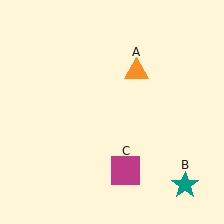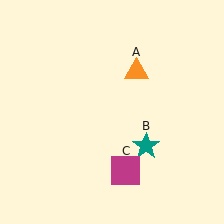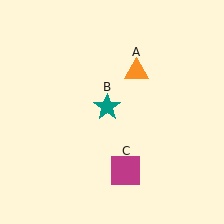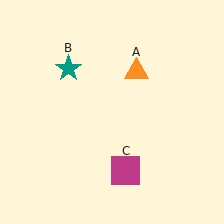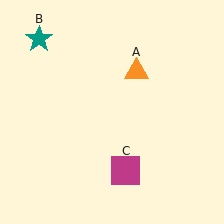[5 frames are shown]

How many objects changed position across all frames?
1 object changed position: teal star (object B).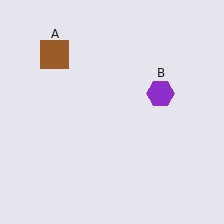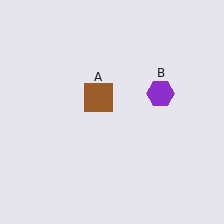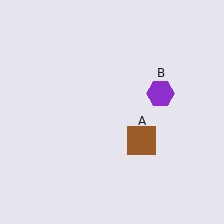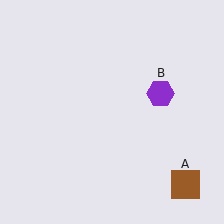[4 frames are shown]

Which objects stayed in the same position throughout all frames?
Purple hexagon (object B) remained stationary.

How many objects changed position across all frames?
1 object changed position: brown square (object A).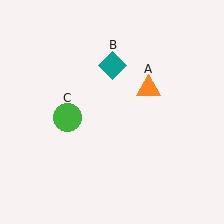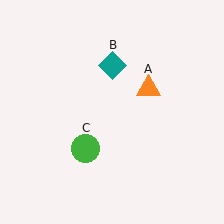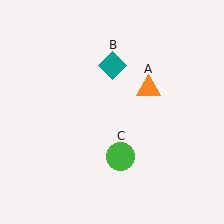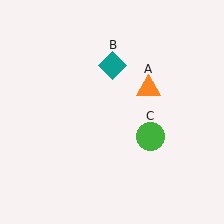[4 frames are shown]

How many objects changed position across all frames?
1 object changed position: green circle (object C).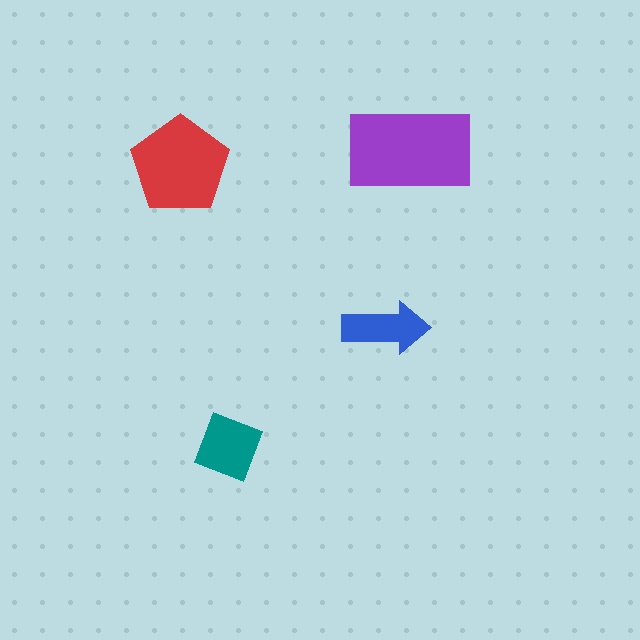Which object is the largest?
The purple rectangle.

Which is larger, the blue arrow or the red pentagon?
The red pentagon.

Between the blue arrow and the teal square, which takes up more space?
The teal square.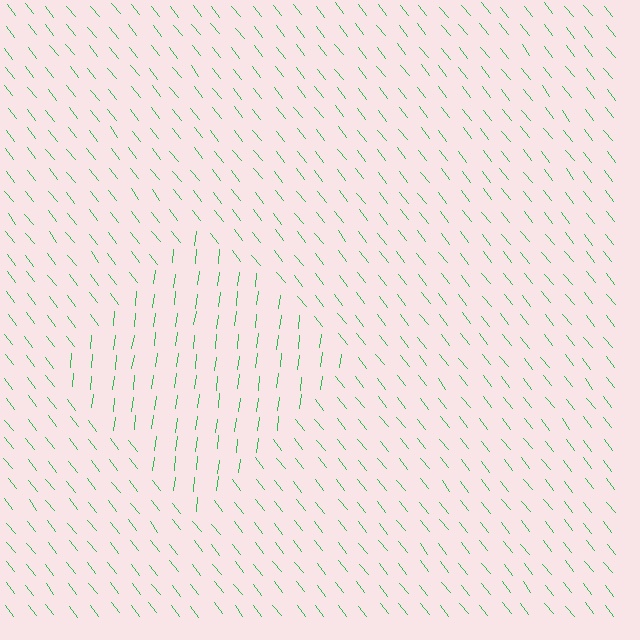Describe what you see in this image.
The image is filled with small green line segments. A diamond region in the image has lines oriented differently from the surrounding lines, creating a visible texture boundary.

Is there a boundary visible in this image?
Yes, there is a texture boundary formed by a change in line orientation.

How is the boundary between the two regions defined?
The boundary is defined purely by a change in line orientation (approximately 45 degrees difference). All lines are the same color and thickness.